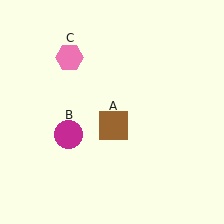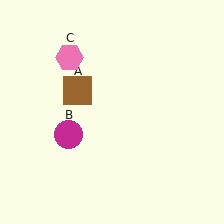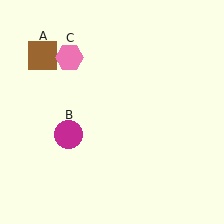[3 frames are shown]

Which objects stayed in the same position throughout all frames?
Magenta circle (object B) and pink hexagon (object C) remained stationary.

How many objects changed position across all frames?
1 object changed position: brown square (object A).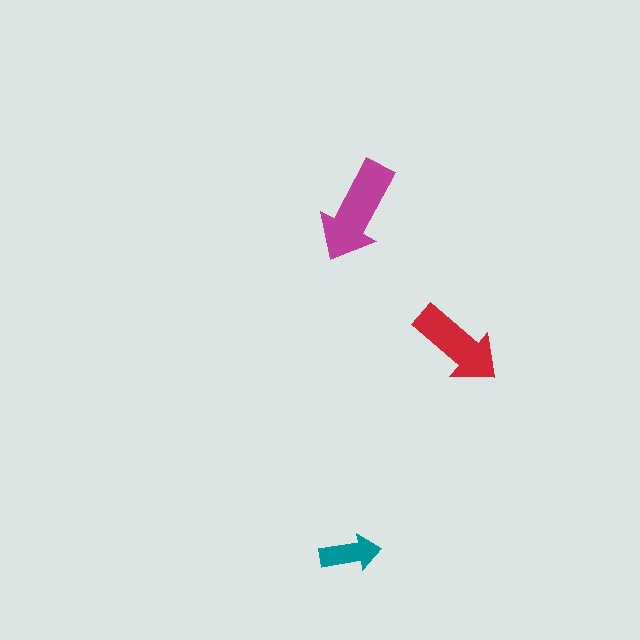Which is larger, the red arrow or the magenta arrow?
The magenta one.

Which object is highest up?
The magenta arrow is topmost.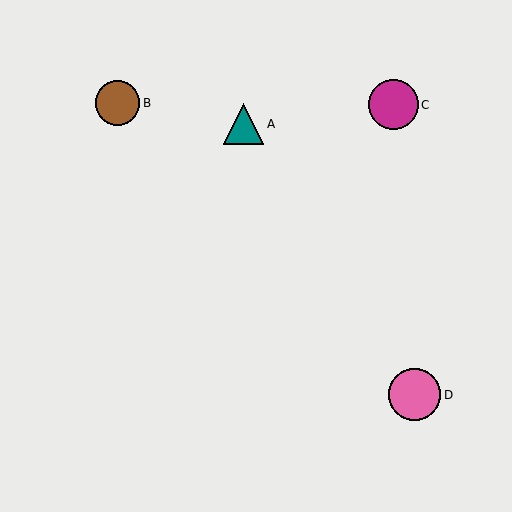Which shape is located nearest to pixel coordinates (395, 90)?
The magenta circle (labeled C) at (393, 105) is nearest to that location.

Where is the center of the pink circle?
The center of the pink circle is at (415, 395).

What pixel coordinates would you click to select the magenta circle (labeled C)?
Click at (393, 105) to select the magenta circle C.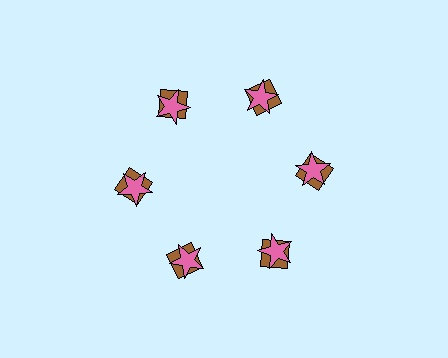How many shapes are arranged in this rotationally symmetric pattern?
There are 12 shapes, arranged in 6 groups of 2.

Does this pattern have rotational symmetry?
Yes, this pattern has 6-fold rotational symmetry. It looks the same after rotating 60 degrees around the center.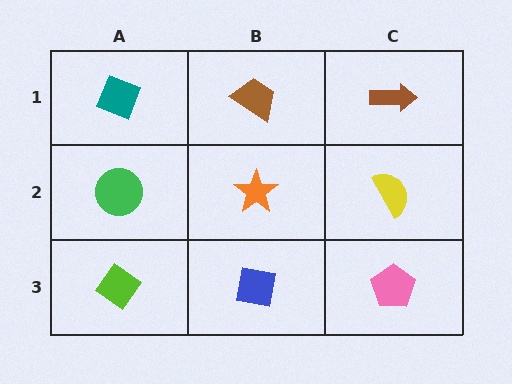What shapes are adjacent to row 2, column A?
A teal diamond (row 1, column A), a lime diamond (row 3, column A), an orange star (row 2, column B).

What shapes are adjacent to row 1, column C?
A yellow semicircle (row 2, column C), a brown trapezoid (row 1, column B).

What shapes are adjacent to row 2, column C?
A brown arrow (row 1, column C), a pink pentagon (row 3, column C), an orange star (row 2, column B).